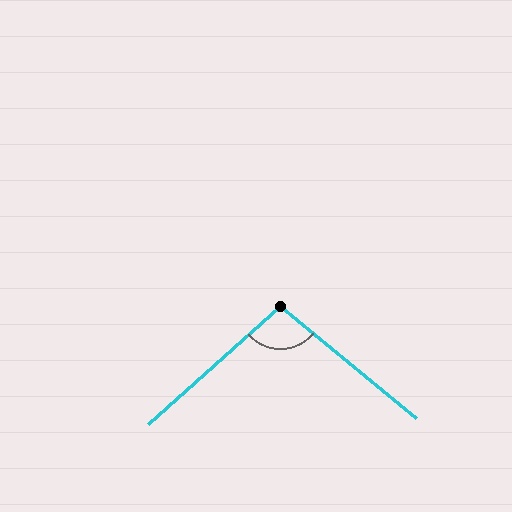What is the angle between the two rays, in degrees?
Approximately 99 degrees.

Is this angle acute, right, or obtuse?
It is obtuse.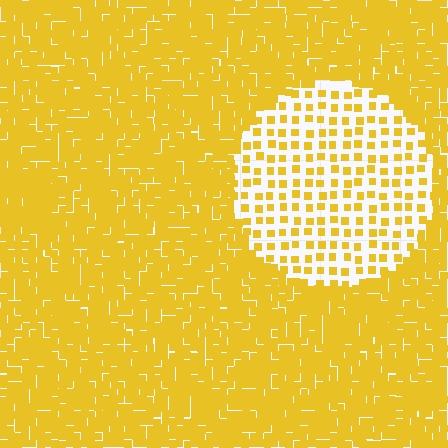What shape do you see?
I see a circle.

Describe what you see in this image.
The image contains small yellow elements arranged at two different densities. A circle-shaped region is visible where the elements are less densely packed than the surrounding area.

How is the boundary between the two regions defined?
The boundary is defined by a change in element density (approximately 3.0x ratio). All elements are the same color, size, and shape.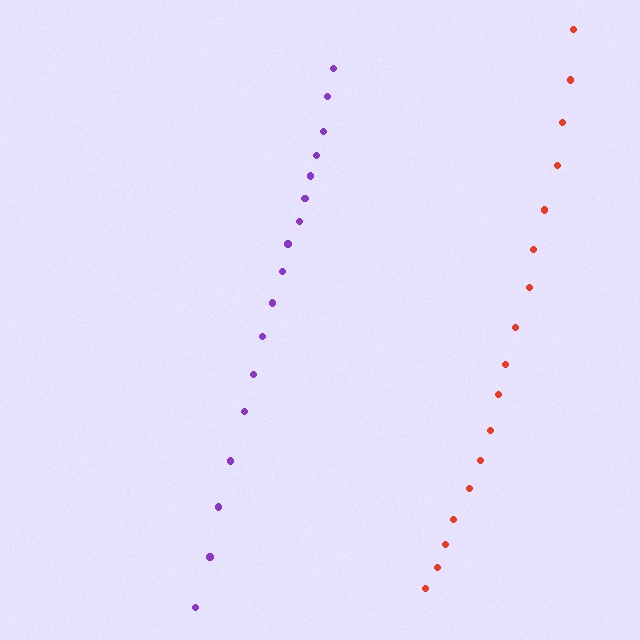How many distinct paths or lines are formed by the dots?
There are 2 distinct paths.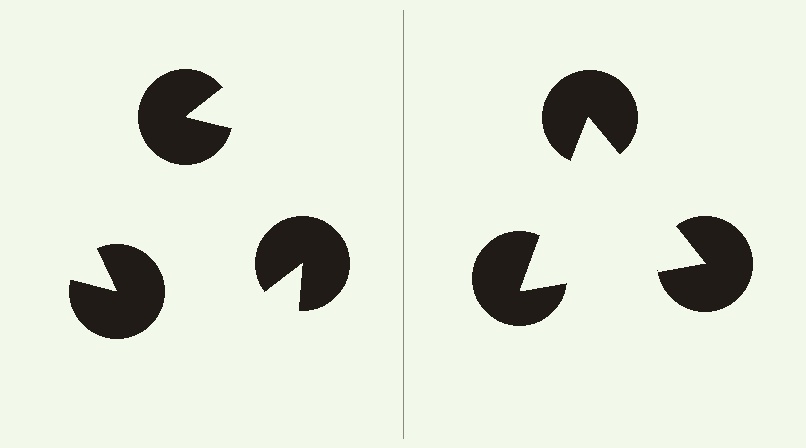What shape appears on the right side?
An illusory triangle.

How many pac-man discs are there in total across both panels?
6 — 3 on each side.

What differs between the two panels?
The pac-man discs are positioned identically on both sides; only the wedge orientations differ. On the right they align to a triangle; on the left they are misaligned.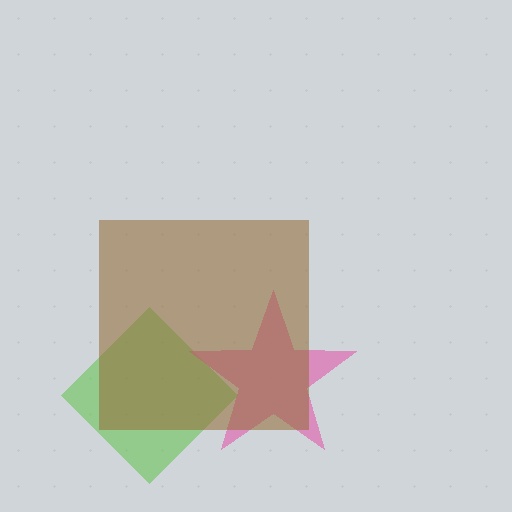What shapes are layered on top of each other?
The layered shapes are: a lime diamond, a pink star, a brown square.